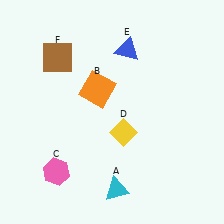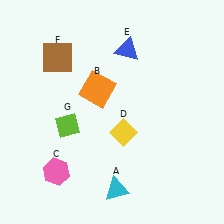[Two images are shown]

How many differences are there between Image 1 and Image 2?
There is 1 difference between the two images.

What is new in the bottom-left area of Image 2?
A lime diamond (G) was added in the bottom-left area of Image 2.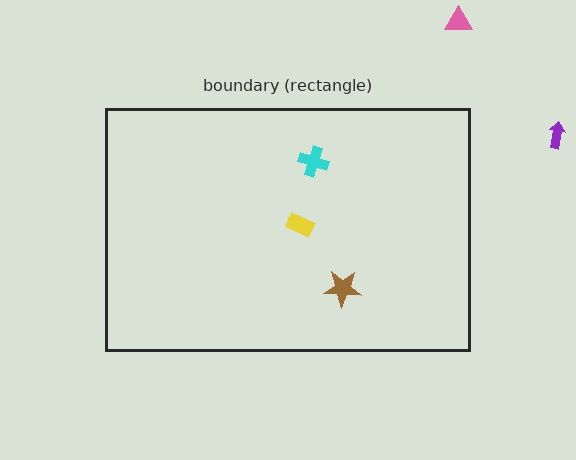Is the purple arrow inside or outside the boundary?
Outside.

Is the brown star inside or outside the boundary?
Inside.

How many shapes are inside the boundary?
3 inside, 2 outside.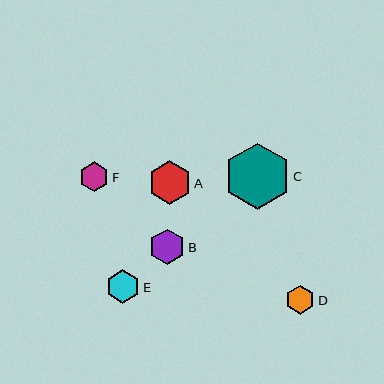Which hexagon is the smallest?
Hexagon D is the smallest with a size of approximately 29 pixels.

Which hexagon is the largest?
Hexagon C is the largest with a size of approximately 66 pixels.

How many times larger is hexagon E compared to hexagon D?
Hexagon E is approximately 1.2 times the size of hexagon D.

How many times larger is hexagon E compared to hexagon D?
Hexagon E is approximately 1.2 times the size of hexagon D.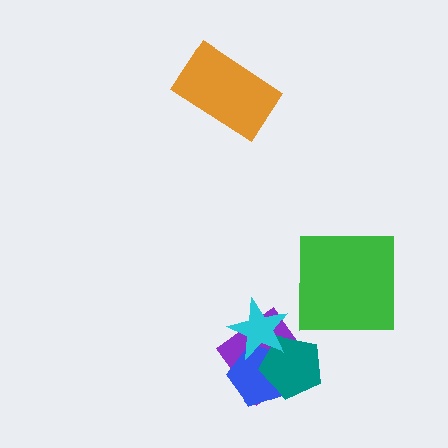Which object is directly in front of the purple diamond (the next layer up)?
The blue pentagon is directly in front of the purple diamond.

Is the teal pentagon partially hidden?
Yes, it is partially covered by another shape.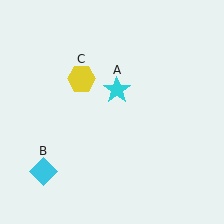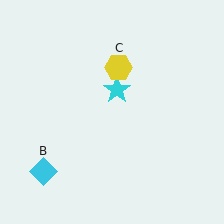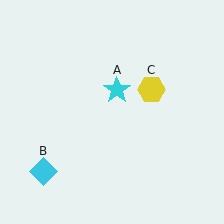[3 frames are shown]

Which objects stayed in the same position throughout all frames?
Cyan star (object A) and cyan diamond (object B) remained stationary.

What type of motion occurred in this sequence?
The yellow hexagon (object C) rotated clockwise around the center of the scene.